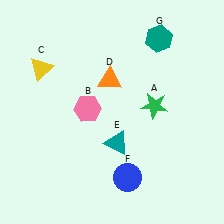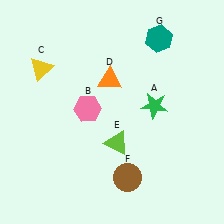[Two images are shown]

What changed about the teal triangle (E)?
In Image 1, E is teal. In Image 2, it changed to lime.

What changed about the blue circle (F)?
In Image 1, F is blue. In Image 2, it changed to brown.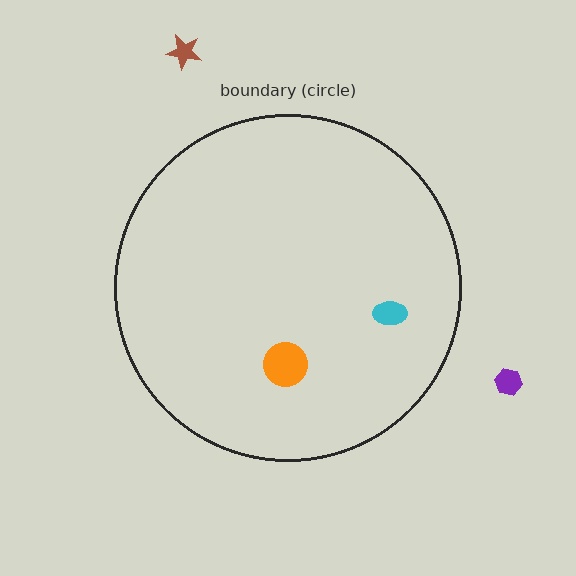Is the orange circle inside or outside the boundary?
Inside.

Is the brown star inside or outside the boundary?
Outside.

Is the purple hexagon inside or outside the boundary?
Outside.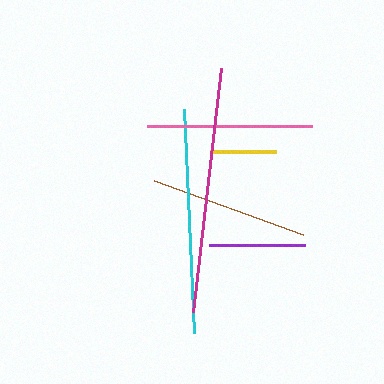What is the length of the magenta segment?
The magenta segment is approximately 245 pixels long.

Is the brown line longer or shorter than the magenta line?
The magenta line is longer than the brown line.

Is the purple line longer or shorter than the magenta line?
The magenta line is longer than the purple line.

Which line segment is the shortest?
The yellow line is the shortest at approximately 66 pixels.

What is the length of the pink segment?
The pink segment is approximately 164 pixels long.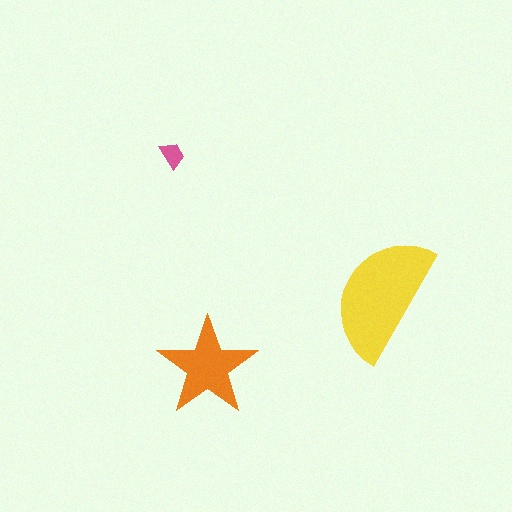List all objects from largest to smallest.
The yellow semicircle, the orange star, the pink trapezoid.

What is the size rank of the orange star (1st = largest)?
2nd.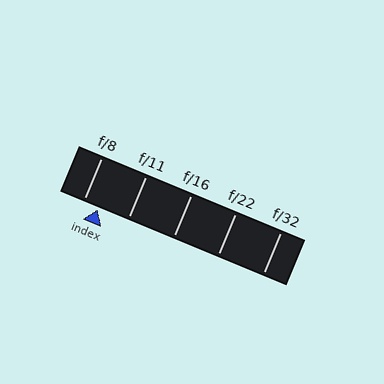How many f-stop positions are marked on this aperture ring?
There are 5 f-stop positions marked.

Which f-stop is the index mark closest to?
The index mark is closest to f/8.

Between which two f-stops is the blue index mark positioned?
The index mark is between f/8 and f/11.